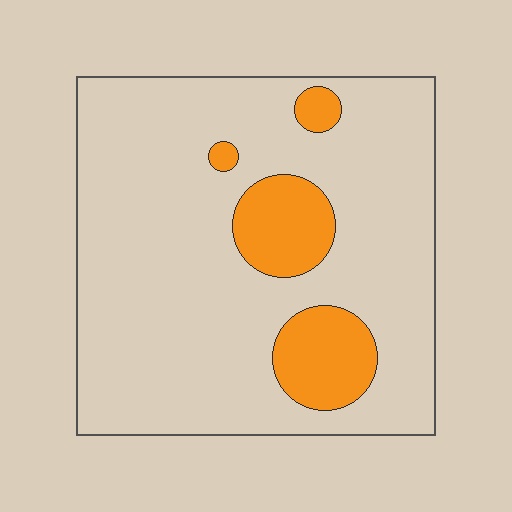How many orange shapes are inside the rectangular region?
4.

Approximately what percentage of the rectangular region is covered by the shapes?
Approximately 15%.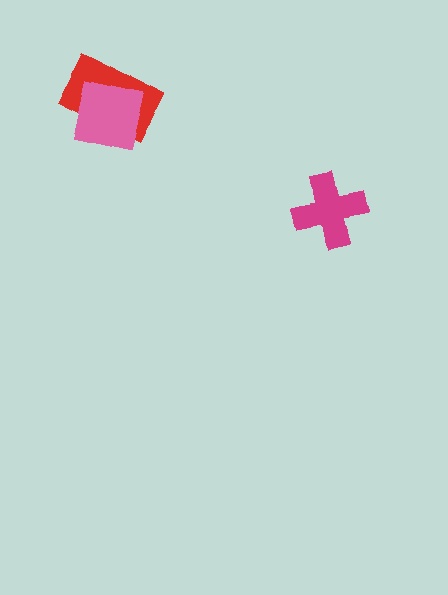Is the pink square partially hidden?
No, no other shape covers it.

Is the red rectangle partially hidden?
Yes, it is partially covered by another shape.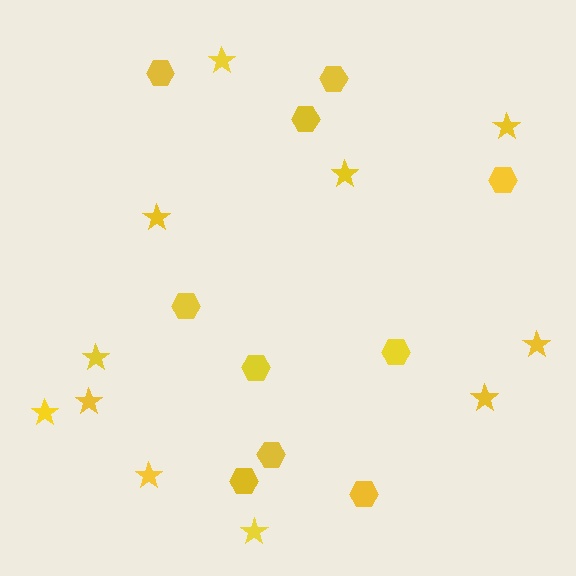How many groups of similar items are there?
There are 2 groups: one group of hexagons (10) and one group of stars (11).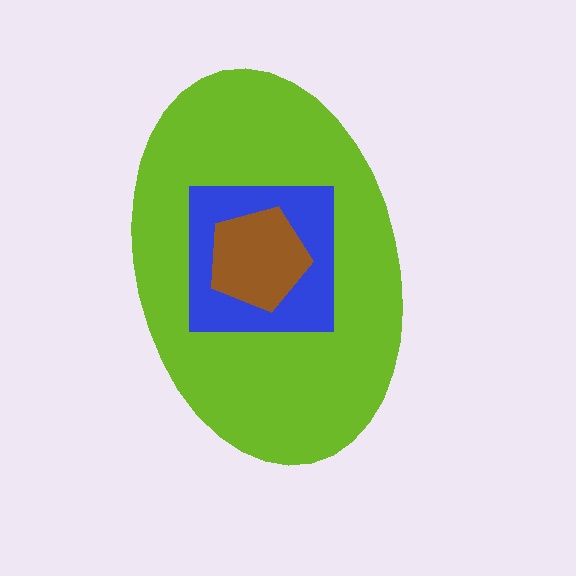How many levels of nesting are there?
3.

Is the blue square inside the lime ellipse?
Yes.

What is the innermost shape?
The brown pentagon.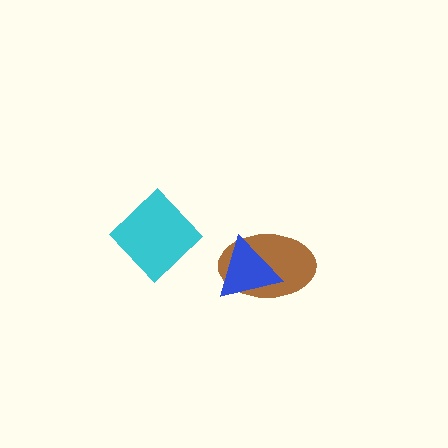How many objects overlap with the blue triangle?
1 object overlaps with the blue triangle.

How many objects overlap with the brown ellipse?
1 object overlaps with the brown ellipse.